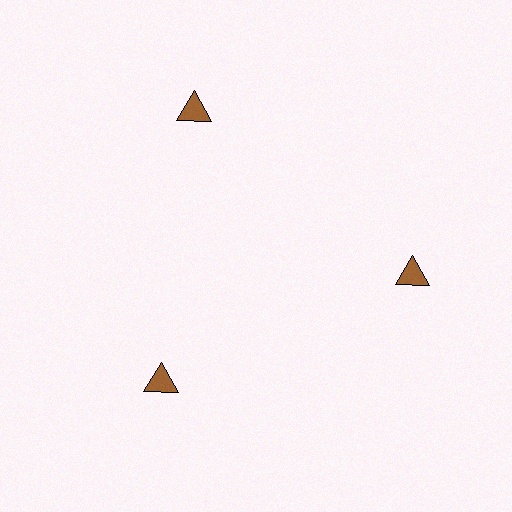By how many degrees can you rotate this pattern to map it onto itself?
The pattern maps onto itself every 120 degrees of rotation.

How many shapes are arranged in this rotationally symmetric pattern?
There are 3 shapes, arranged in 3 groups of 1.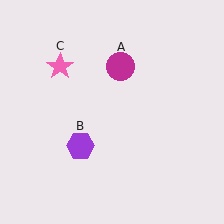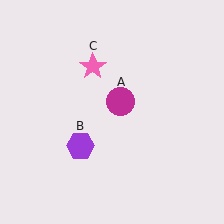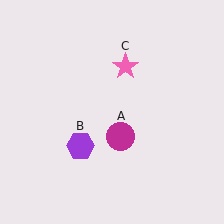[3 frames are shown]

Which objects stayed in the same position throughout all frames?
Purple hexagon (object B) remained stationary.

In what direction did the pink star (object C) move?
The pink star (object C) moved right.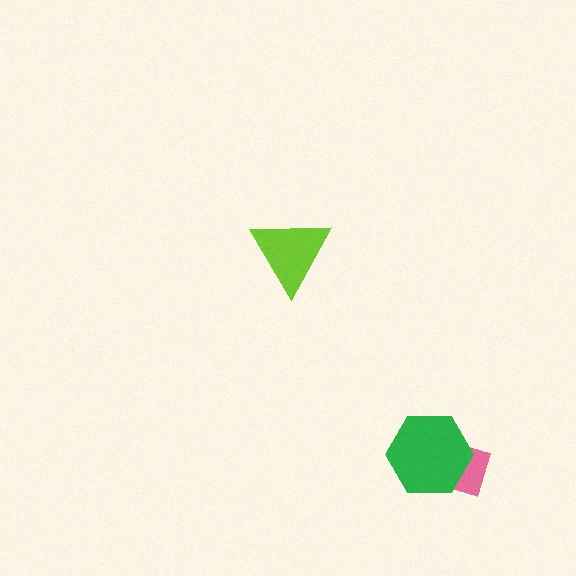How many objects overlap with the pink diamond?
1 object overlaps with the pink diamond.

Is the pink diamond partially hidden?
Yes, it is partially covered by another shape.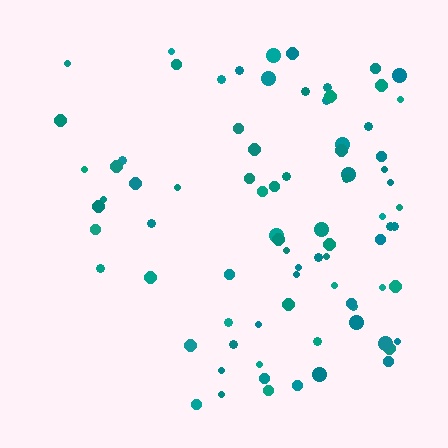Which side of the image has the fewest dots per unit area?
The left.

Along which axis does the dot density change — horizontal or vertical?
Horizontal.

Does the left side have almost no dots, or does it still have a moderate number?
Still a moderate number, just noticeably fewer than the right.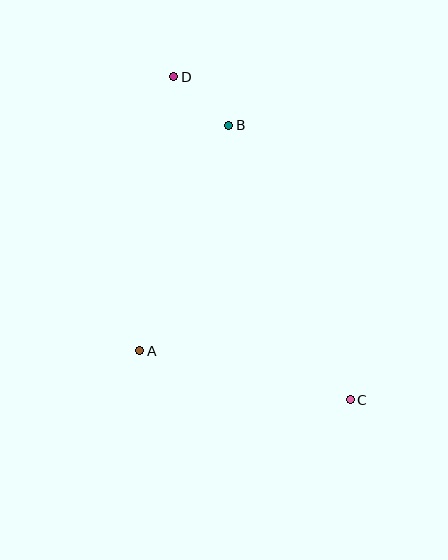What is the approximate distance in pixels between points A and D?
The distance between A and D is approximately 276 pixels.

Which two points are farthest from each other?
Points C and D are farthest from each other.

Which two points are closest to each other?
Points B and D are closest to each other.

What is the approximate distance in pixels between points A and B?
The distance between A and B is approximately 243 pixels.